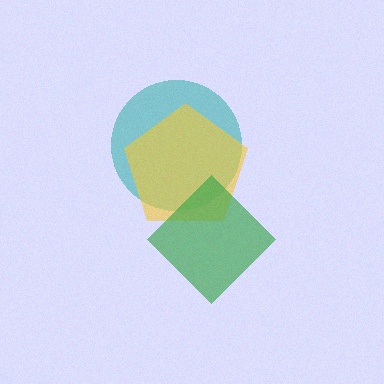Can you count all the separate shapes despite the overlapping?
Yes, there are 3 separate shapes.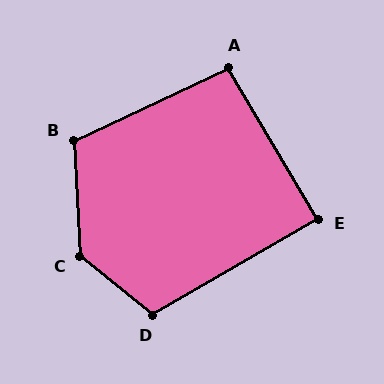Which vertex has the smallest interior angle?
E, at approximately 89 degrees.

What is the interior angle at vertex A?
Approximately 96 degrees (obtuse).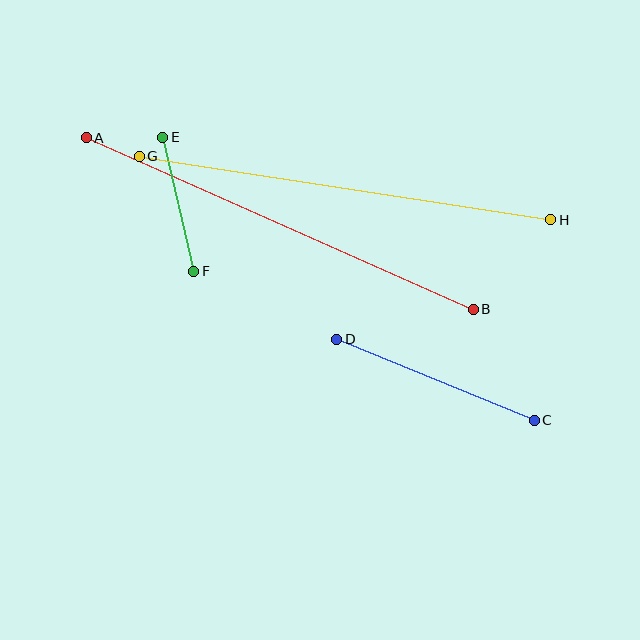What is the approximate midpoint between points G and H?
The midpoint is at approximately (345, 188) pixels.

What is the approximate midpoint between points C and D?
The midpoint is at approximately (436, 380) pixels.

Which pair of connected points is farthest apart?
Points A and B are farthest apart.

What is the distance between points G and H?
The distance is approximately 416 pixels.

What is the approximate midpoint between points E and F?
The midpoint is at approximately (178, 204) pixels.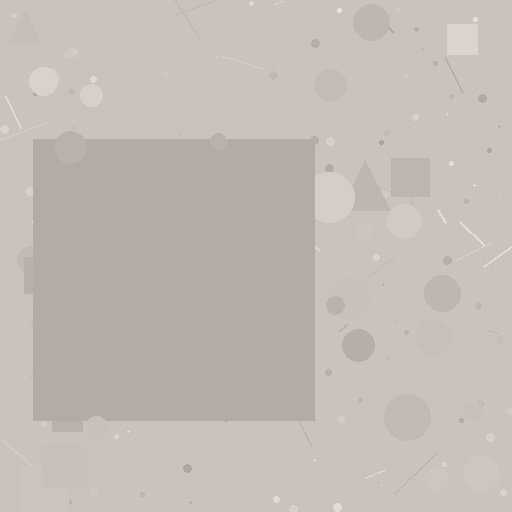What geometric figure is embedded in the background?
A square is embedded in the background.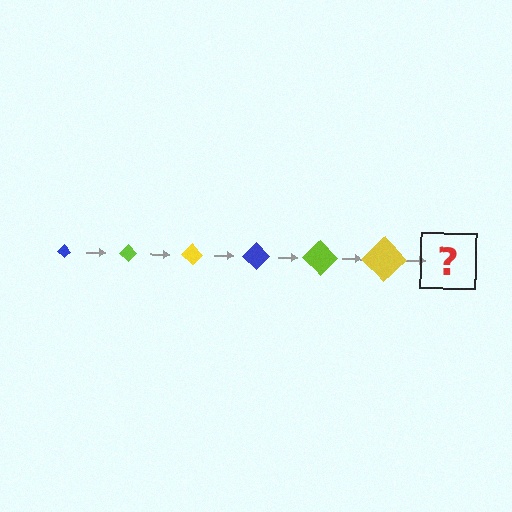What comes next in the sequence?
The next element should be a blue diamond, larger than the previous one.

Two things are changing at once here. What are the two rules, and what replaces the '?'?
The two rules are that the diamond grows larger each step and the color cycles through blue, lime, and yellow. The '?' should be a blue diamond, larger than the previous one.